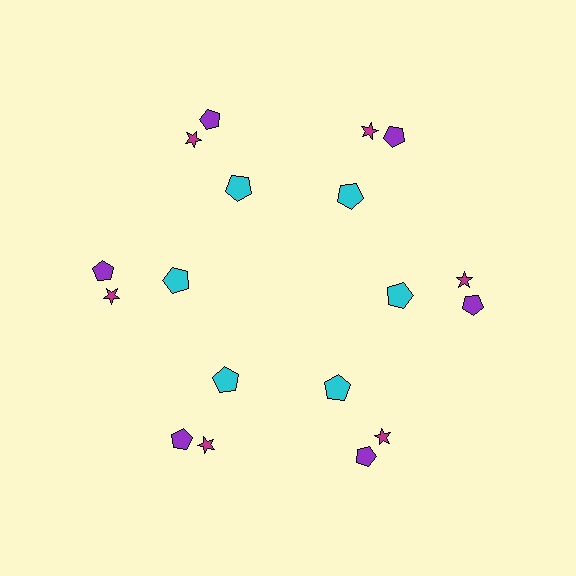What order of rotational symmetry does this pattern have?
This pattern has 6-fold rotational symmetry.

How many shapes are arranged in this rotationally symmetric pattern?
There are 18 shapes, arranged in 6 groups of 3.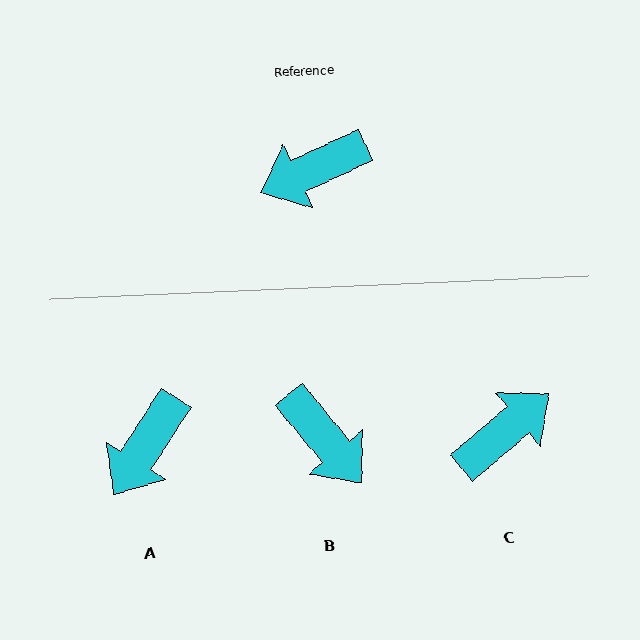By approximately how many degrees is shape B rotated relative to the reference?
Approximately 105 degrees counter-clockwise.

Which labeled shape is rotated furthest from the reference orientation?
C, about 164 degrees away.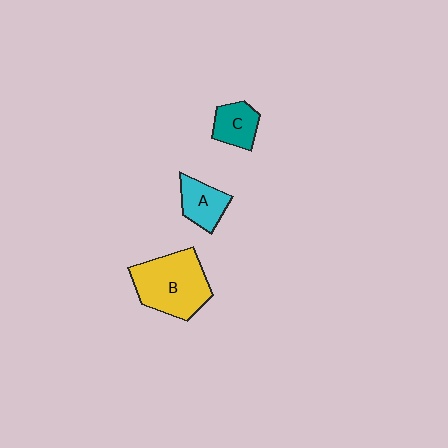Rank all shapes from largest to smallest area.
From largest to smallest: B (yellow), A (cyan), C (teal).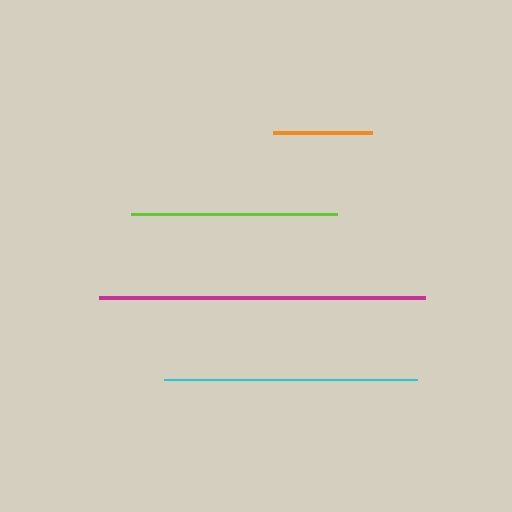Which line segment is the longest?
The magenta line is the longest at approximately 327 pixels.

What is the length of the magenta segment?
The magenta segment is approximately 327 pixels long.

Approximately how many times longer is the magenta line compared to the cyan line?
The magenta line is approximately 1.3 times the length of the cyan line.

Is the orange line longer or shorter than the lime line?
The lime line is longer than the orange line.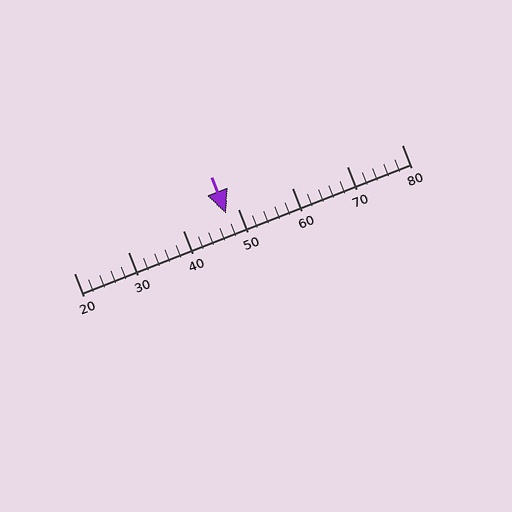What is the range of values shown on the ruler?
The ruler shows values from 20 to 80.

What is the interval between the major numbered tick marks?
The major tick marks are spaced 10 units apart.